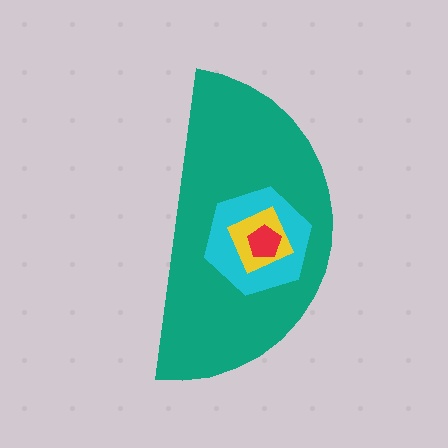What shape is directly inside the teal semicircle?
The cyan hexagon.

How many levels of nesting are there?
4.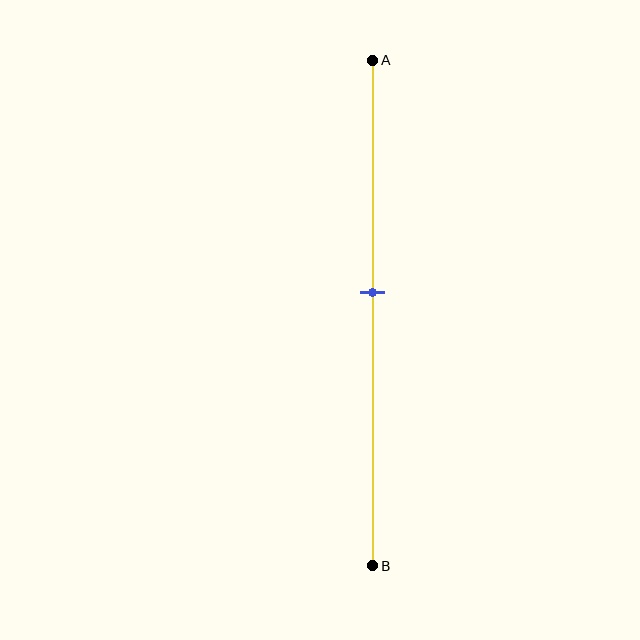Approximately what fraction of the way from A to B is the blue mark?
The blue mark is approximately 45% of the way from A to B.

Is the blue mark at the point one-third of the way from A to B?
No, the mark is at about 45% from A, not at the 33% one-third point.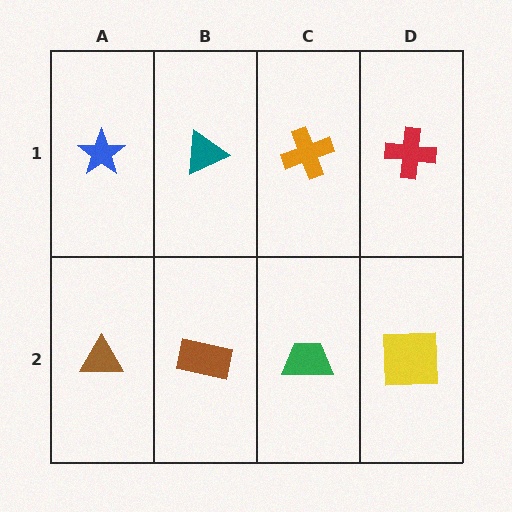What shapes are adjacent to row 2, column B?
A teal triangle (row 1, column B), a brown triangle (row 2, column A), a green trapezoid (row 2, column C).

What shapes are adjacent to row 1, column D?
A yellow square (row 2, column D), an orange cross (row 1, column C).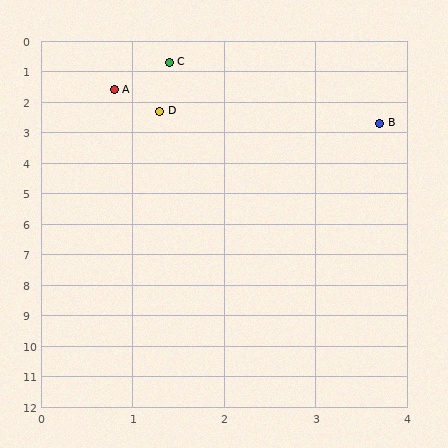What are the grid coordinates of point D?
Point D is at approximately (1.3, 2.3).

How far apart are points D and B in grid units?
Points D and B are about 2.4 grid units apart.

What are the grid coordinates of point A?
Point A is at approximately (0.8, 1.6).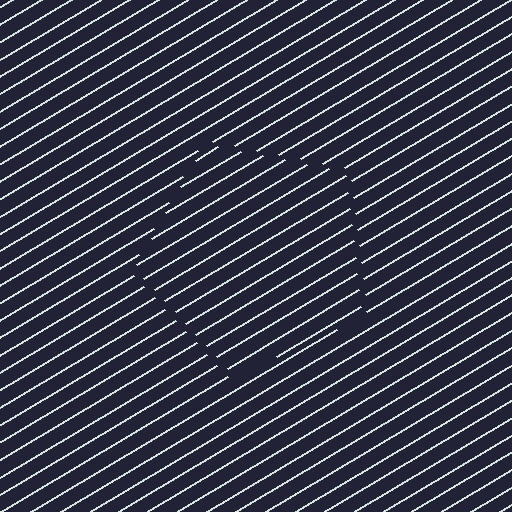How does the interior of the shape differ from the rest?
The interior of the shape contains the same grating, shifted by half a period — the contour is defined by the phase discontinuity where line-ends from the inner and outer gratings abut.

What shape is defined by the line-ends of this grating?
An illusory pentagon. The interior of the shape contains the same grating, shifted by half a period — the contour is defined by the phase discontinuity where line-ends from the inner and outer gratings abut.